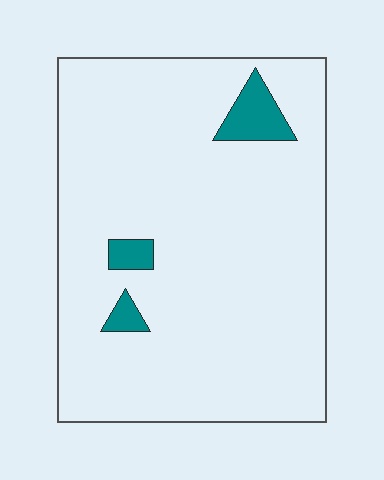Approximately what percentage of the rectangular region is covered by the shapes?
Approximately 5%.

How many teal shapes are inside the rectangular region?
3.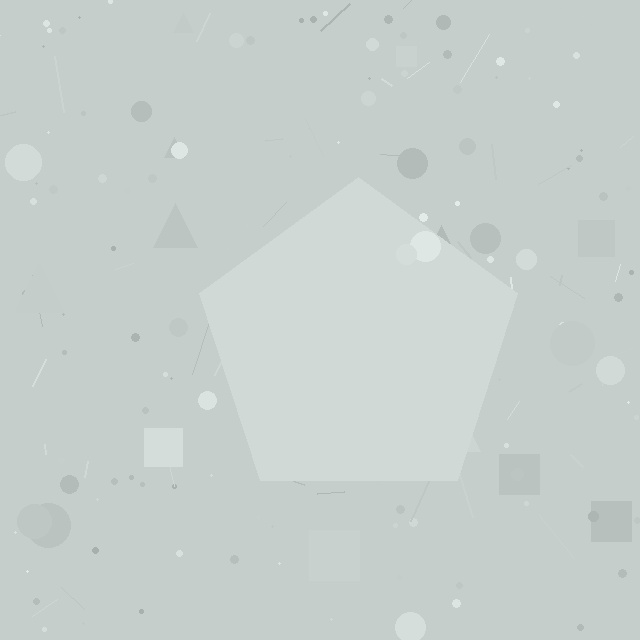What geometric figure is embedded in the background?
A pentagon is embedded in the background.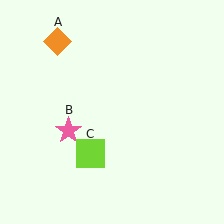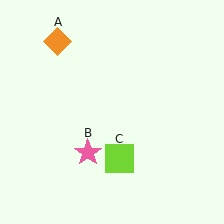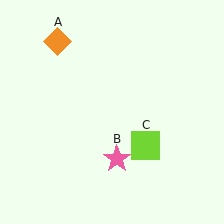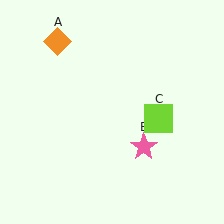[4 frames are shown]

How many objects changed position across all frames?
2 objects changed position: pink star (object B), lime square (object C).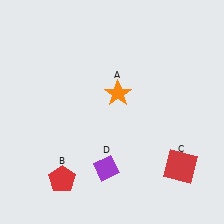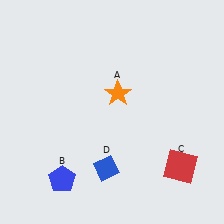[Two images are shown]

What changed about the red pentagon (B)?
In Image 1, B is red. In Image 2, it changed to blue.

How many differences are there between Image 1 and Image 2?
There are 2 differences between the two images.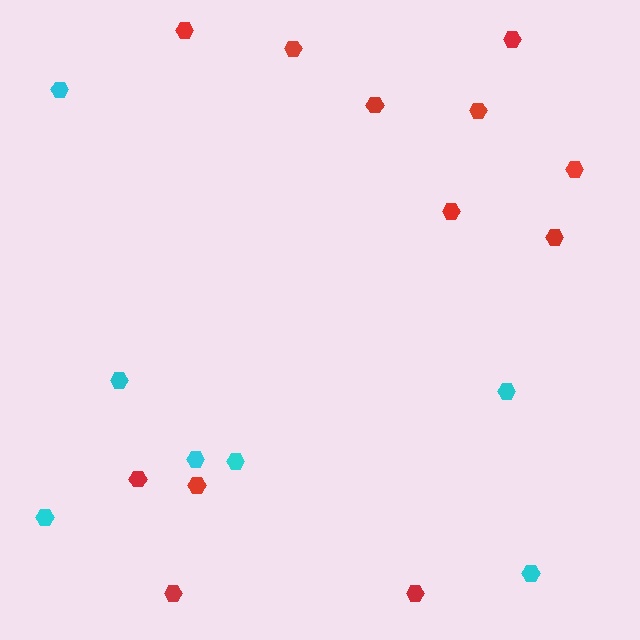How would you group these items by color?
There are 2 groups: one group of cyan hexagons (7) and one group of red hexagons (12).